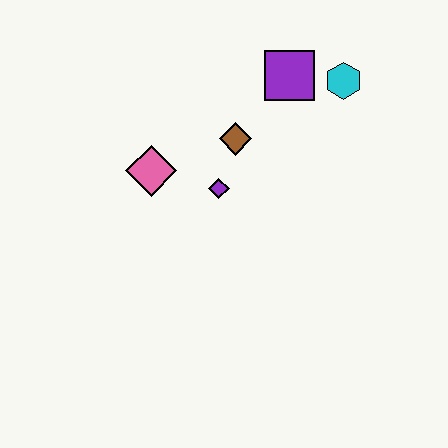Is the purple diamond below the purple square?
Yes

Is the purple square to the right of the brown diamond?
Yes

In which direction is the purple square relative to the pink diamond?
The purple square is to the right of the pink diamond.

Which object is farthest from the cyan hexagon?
The pink diamond is farthest from the cyan hexagon.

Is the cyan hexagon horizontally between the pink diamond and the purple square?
No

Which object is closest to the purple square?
The cyan hexagon is closest to the purple square.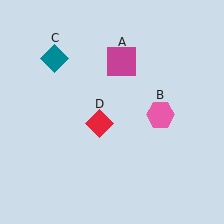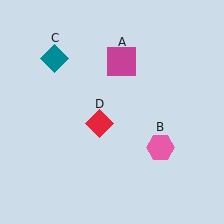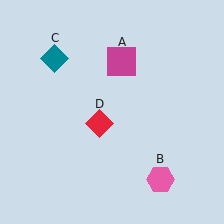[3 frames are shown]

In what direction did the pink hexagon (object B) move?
The pink hexagon (object B) moved down.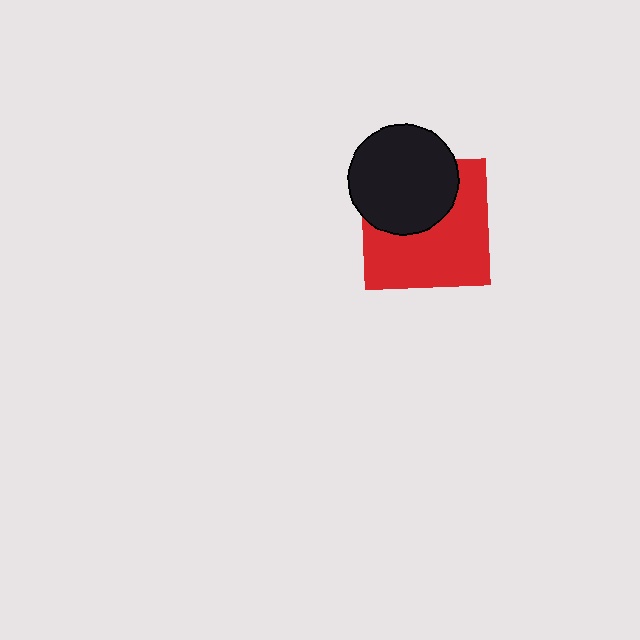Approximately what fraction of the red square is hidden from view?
Roughly 40% of the red square is hidden behind the black circle.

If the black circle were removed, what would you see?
You would see the complete red square.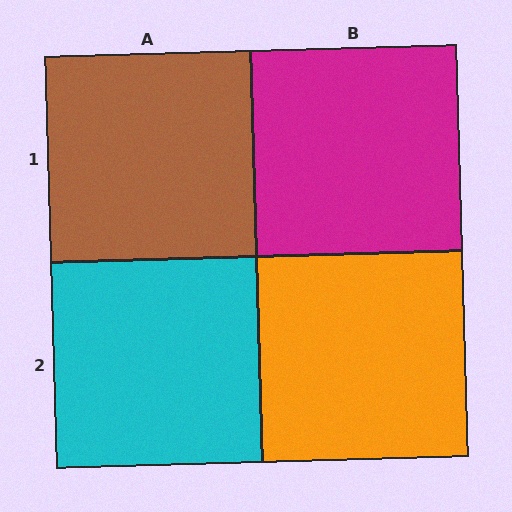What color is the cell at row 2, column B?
Orange.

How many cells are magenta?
1 cell is magenta.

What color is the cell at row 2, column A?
Cyan.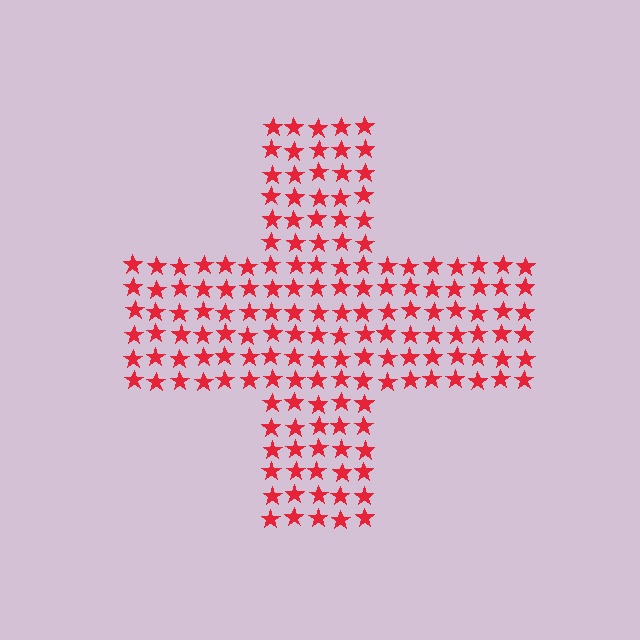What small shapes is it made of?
It is made of small stars.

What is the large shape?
The large shape is a cross.